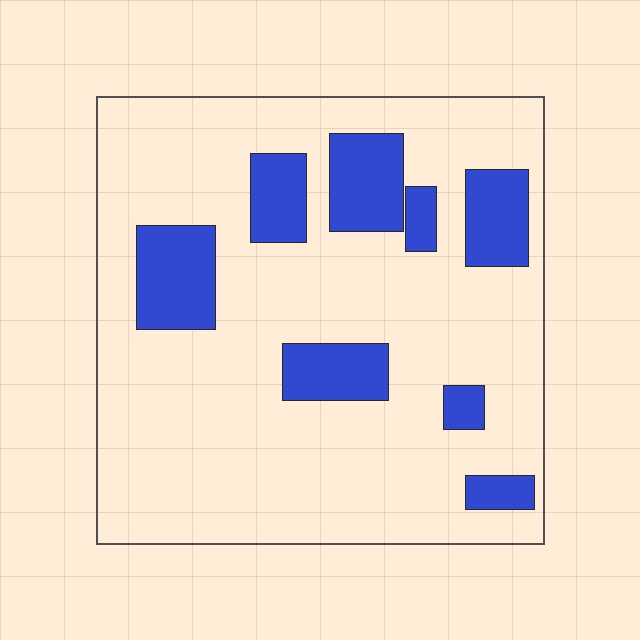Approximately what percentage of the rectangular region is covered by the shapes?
Approximately 20%.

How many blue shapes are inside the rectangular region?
8.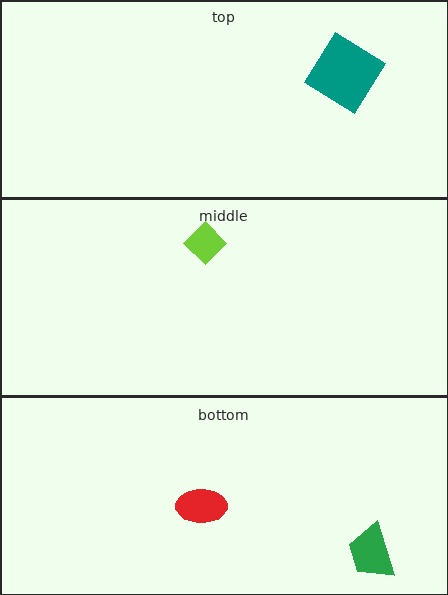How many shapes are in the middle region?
1.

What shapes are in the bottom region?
The red ellipse, the green trapezoid.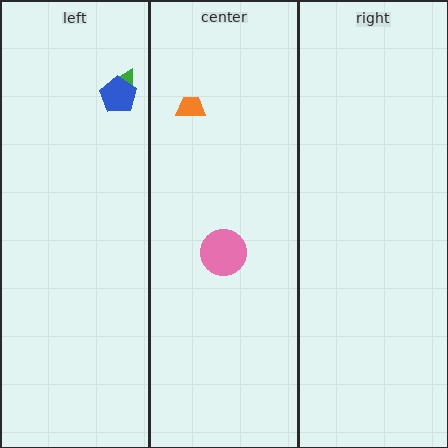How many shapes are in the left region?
2.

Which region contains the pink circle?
The center region.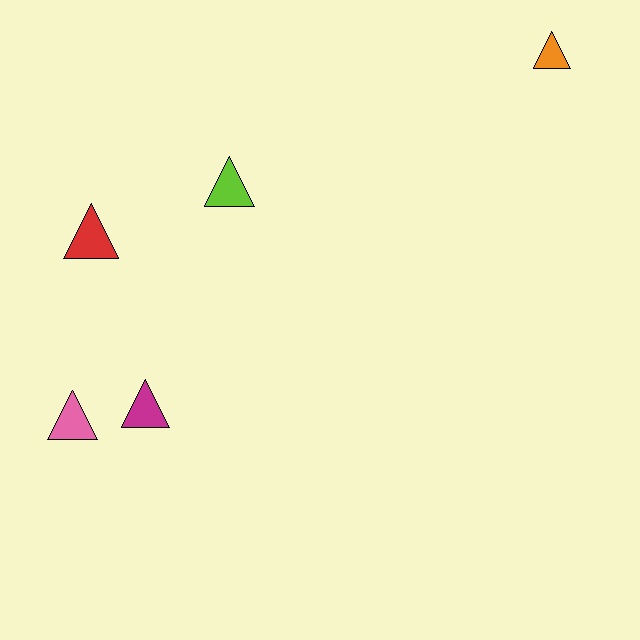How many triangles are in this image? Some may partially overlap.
There are 5 triangles.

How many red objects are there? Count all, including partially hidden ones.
There is 1 red object.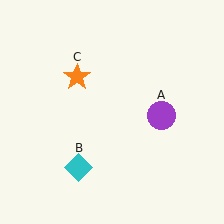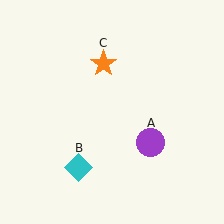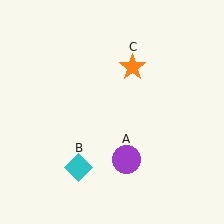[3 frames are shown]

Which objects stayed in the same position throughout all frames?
Cyan diamond (object B) remained stationary.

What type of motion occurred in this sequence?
The purple circle (object A), orange star (object C) rotated clockwise around the center of the scene.